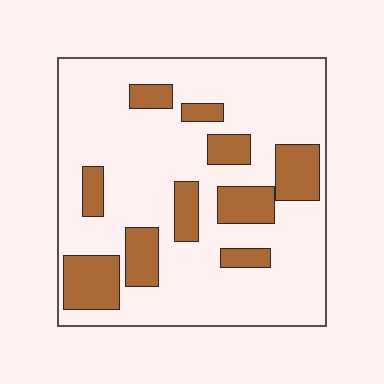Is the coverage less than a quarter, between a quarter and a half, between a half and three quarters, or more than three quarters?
Less than a quarter.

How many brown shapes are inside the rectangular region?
10.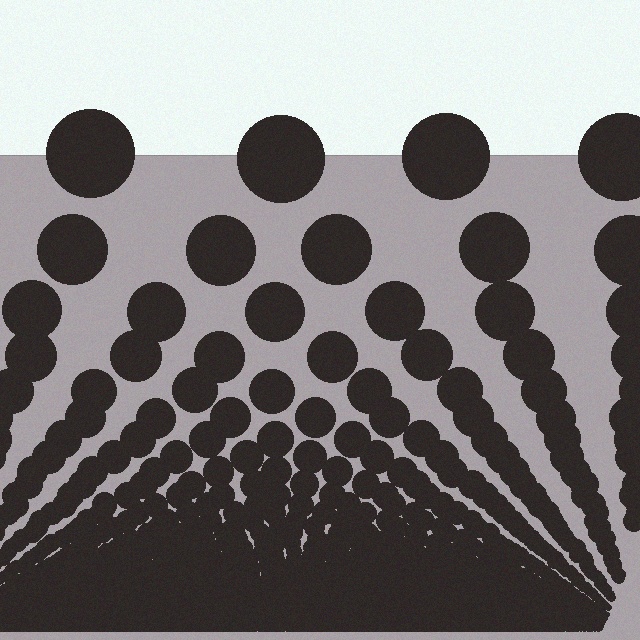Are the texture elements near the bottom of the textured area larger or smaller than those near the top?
Smaller. The gradient is inverted — elements near the bottom are smaller and denser.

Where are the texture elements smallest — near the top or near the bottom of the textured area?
Near the bottom.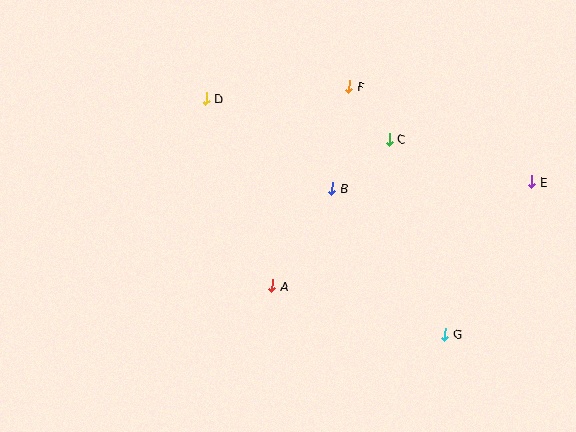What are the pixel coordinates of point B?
Point B is at (332, 189).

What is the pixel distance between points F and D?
The distance between F and D is 144 pixels.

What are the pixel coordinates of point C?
Point C is at (389, 139).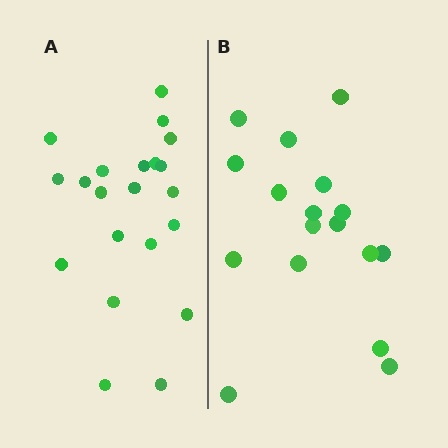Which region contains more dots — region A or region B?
Region A (the left region) has more dots.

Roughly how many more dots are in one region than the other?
Region A has about 4 more dots than region B.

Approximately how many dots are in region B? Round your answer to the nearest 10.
About 20 dots. (The exact count is 17, which rounds to 20.)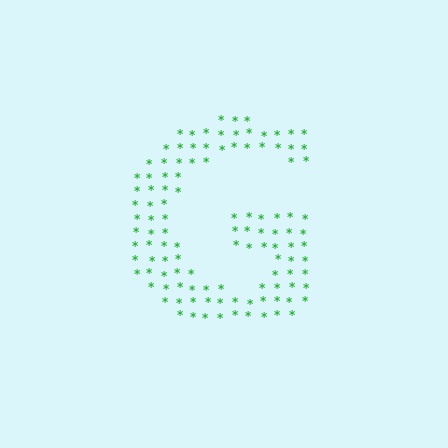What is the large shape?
The large shape is the letter G.